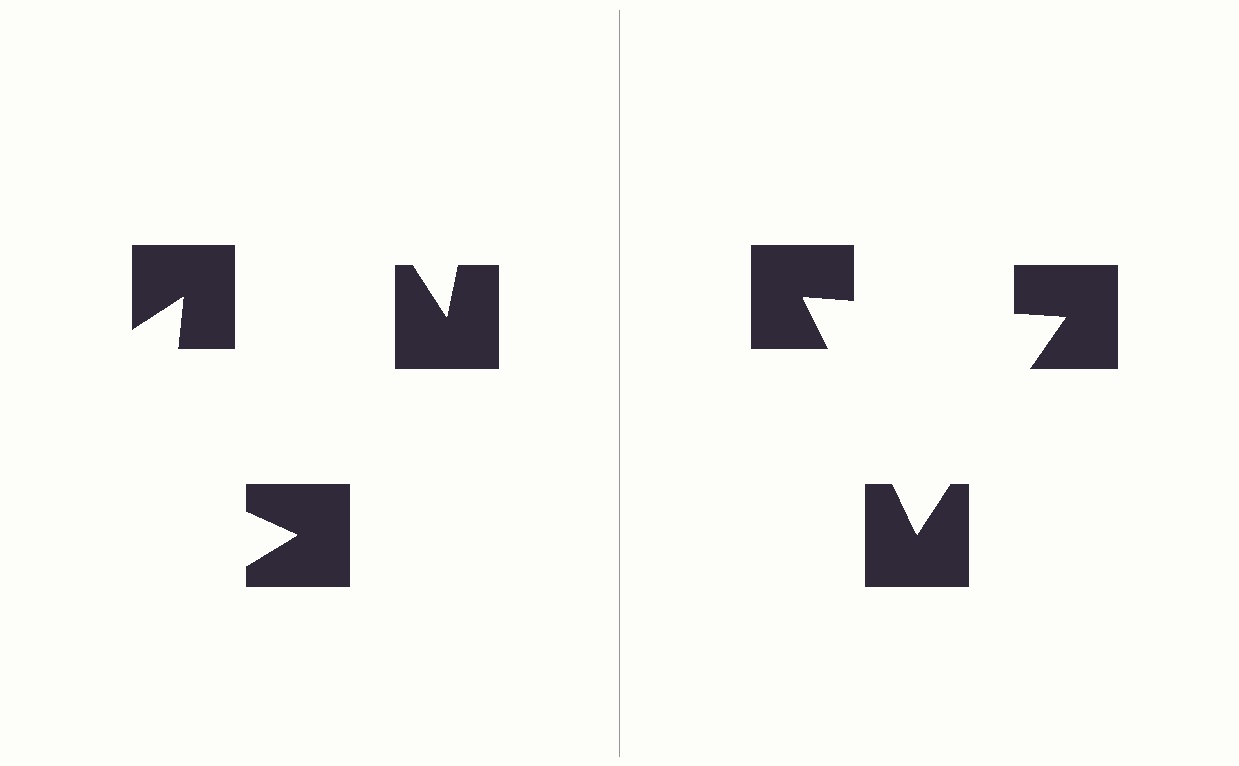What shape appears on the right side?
An illusory triangle.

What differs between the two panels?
The notched squares are positioned identically on both sides; only the wedge orientations differ. On the right they align to a triangle; on the left they are misaligned.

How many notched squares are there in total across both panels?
6 — 3 on each side.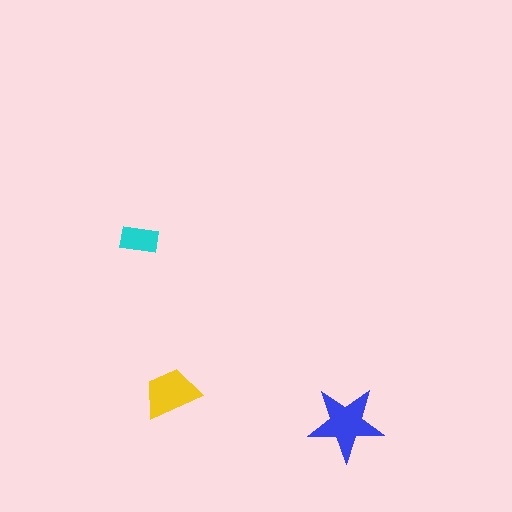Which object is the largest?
The blue star.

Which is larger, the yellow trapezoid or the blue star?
The blue star.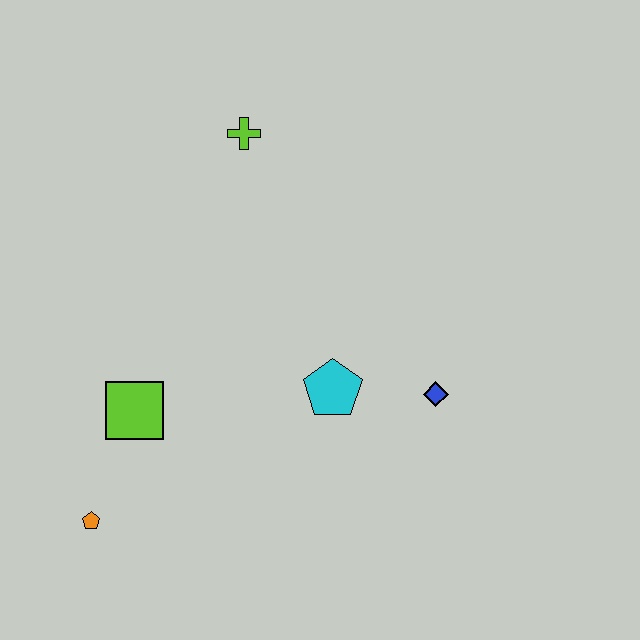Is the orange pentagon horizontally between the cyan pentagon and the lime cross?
No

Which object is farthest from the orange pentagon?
The lime cross is farthest from the orange pentagon.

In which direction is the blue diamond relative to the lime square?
The blue diamond is to the right of the lime square.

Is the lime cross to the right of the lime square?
Yes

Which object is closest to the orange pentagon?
The lime square is closest to the orange pentagon.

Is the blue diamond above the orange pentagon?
Yes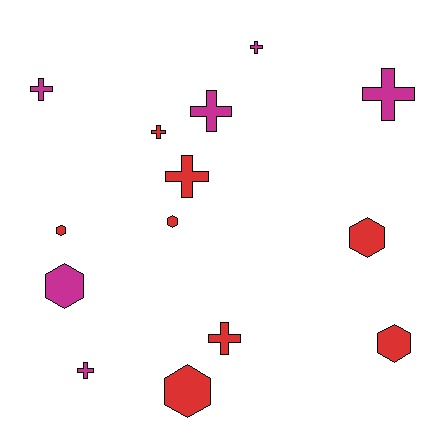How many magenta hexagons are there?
There is 1 magenta hexagon.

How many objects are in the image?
There are 14 objects.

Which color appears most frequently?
Red, with 8 objects.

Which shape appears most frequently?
Cross, with 8 objects.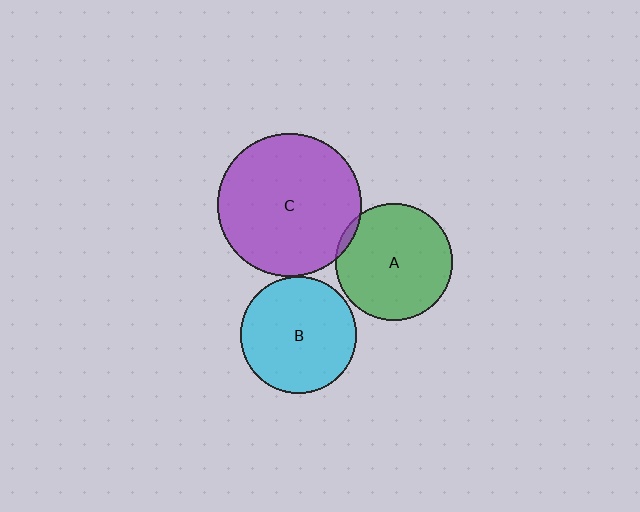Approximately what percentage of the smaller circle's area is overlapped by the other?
Approximately 5%.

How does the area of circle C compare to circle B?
Approximately 1.5 times.